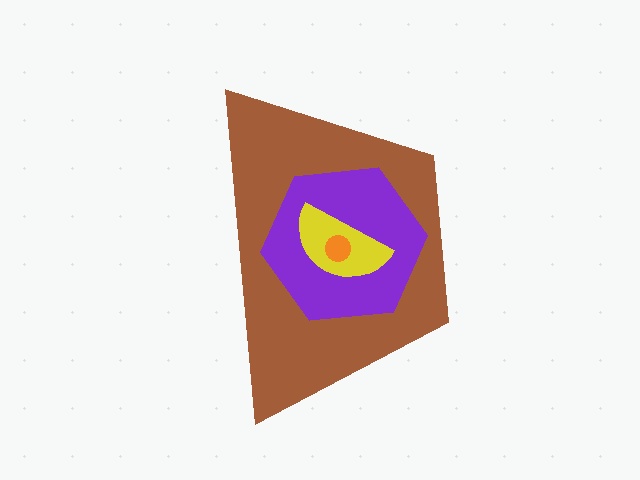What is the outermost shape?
The brown trapezoid.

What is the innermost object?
The orange circle.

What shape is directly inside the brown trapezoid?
The purple hexagon.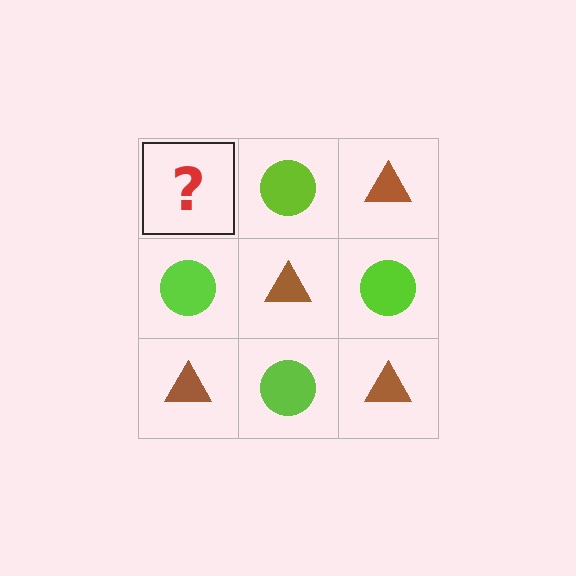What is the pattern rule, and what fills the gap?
The rule is that it alternates brown triangle and lime circle in a checkerboard pattern. The gap should be filled with a brown triangle.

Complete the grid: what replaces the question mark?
The question mark should be replaced with a brown triangle.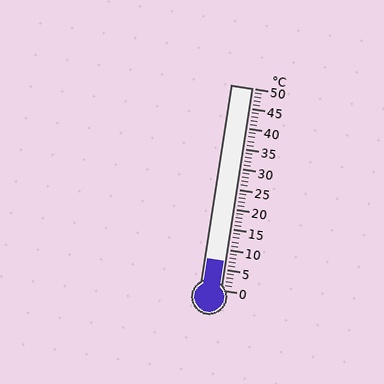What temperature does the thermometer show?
The thermometer shows approximately 7°C.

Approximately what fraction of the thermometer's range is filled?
The thermometer is filled to approximately 15% of its range.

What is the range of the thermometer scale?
The thermometer scale ranges from 0°C to 50°C.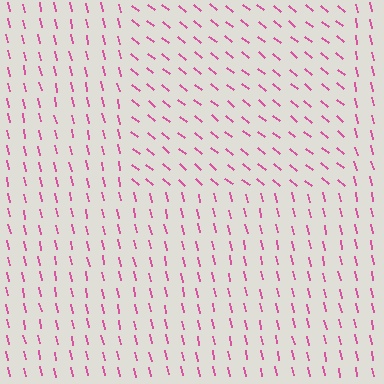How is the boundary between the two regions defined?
The boundary is defined purely by a change in line orientation (approximately 38 degrees difference). All lines are the same color and thickness.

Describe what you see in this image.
The image is filled with small pink line segments. A rectangle region in the image has lines oriented differently from the surrounding lines, creating a visible texture boundary.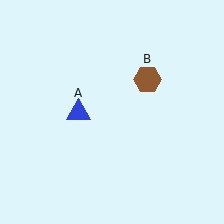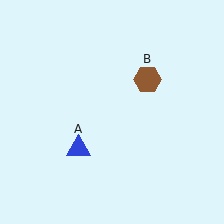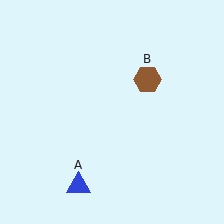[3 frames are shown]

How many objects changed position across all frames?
1 object changed position: blue triangle (object A).